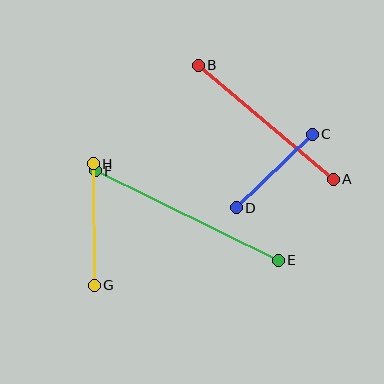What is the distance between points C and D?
The distance is approximately 106 pixels.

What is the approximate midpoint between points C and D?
The midpoint is at approximately (274, 171) pixels.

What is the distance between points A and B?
The distance is approximately 176 pixels.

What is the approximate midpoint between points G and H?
The midpoint is at approximately (94, 224) pixels.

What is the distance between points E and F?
The distance is approximately 204 pixels.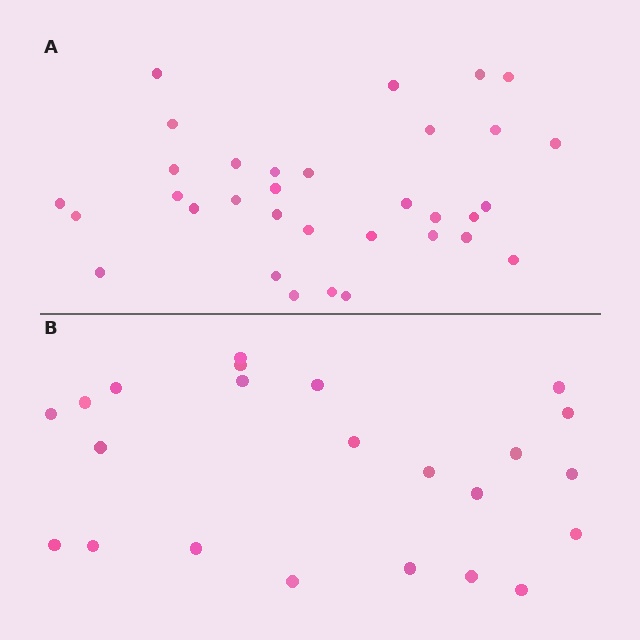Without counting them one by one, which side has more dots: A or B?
Region A (the top region) has more dots.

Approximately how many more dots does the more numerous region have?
Region A has roughly 10 or so more dots than region B.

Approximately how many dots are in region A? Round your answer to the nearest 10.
About 30 dots. (The exact count is 33, which rounds to 30.)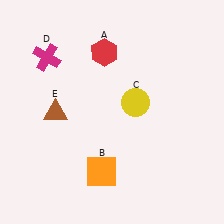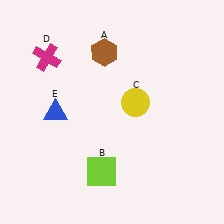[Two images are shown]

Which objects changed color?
A changed from red to brown. B changed from orange to lime. E changed from brown to blue.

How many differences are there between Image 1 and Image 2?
There are 3 differences between the two images.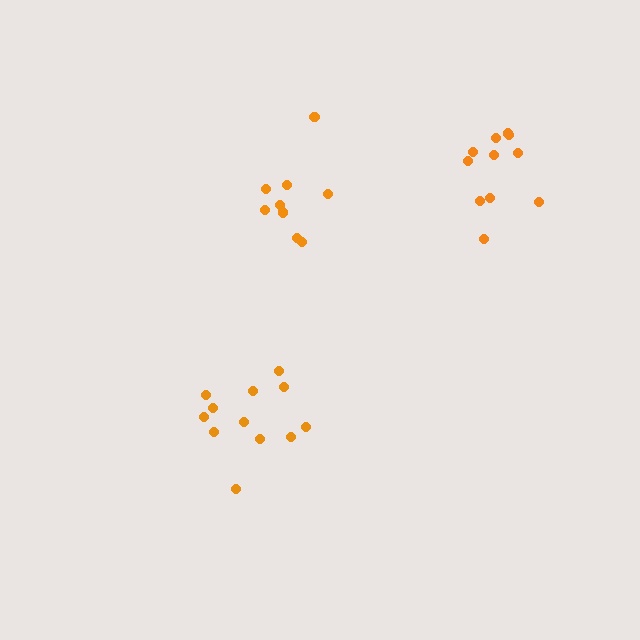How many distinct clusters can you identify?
There are 3 distinct clusters.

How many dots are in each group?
Group 1: 11 dots, Group 2: 12 dots, Group 3: 9 dots (32 total).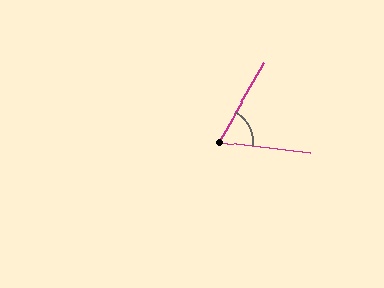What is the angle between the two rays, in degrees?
Approximately 67 degrees.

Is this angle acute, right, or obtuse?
It is acute.